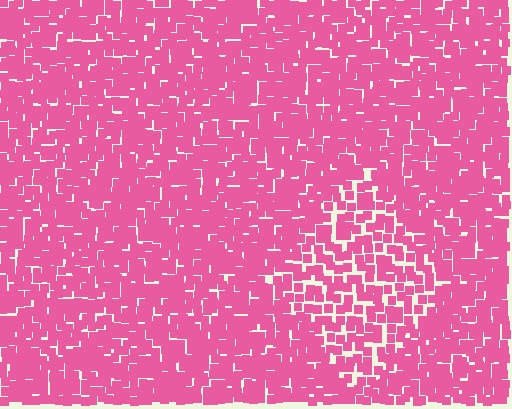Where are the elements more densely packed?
The elements are more densely packed outside the diamond boundary.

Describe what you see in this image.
The image contains small pink elements arranged at two different densities. A diamond-shaped region is visible where the elements are less densely packed than the surrounding area.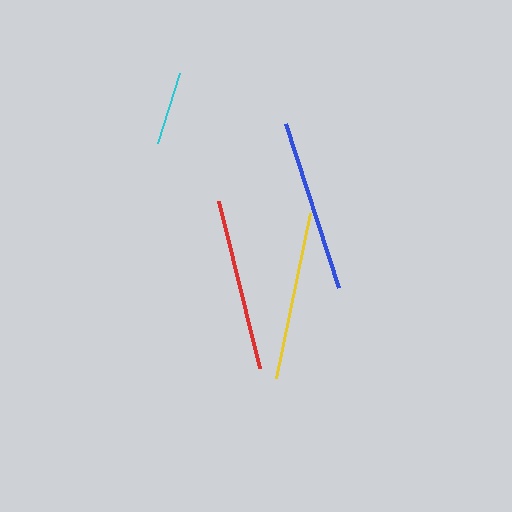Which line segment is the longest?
The blue line is the longest at approximately 173 pixels.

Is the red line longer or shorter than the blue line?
The blue line is longer than the red line.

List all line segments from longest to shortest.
From longest to shortest: blue, red, yellow, cyan.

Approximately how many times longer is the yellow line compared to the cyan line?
The yellow line is approximately 2.3 times the length of the cyan line.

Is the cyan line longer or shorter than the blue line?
The blue line is longer than the cyan line.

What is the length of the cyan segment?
The cyan segment is approximately 74 pixels long.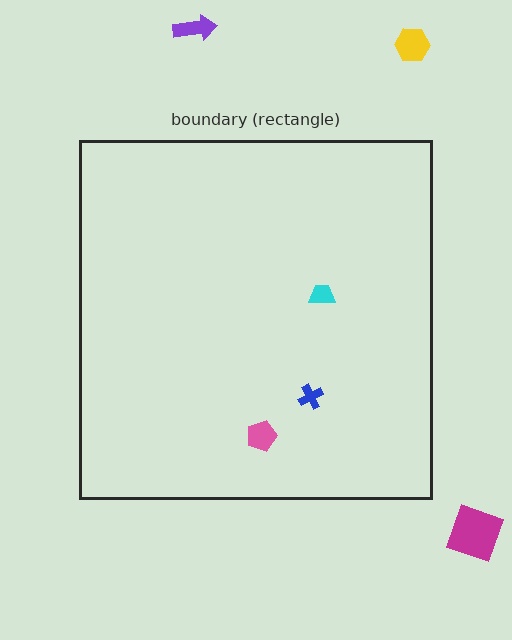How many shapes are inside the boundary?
3 inside, 3 outside.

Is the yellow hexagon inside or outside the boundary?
Outside.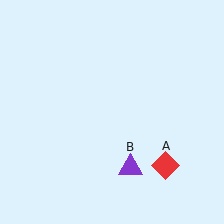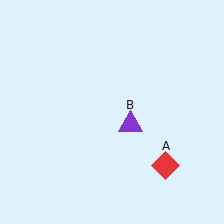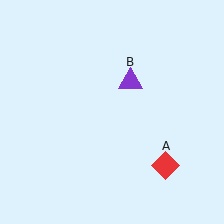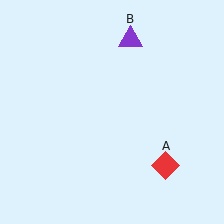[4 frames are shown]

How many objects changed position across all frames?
1 object changed position: purple triangle (object B).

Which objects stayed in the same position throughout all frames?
Red diamond (object A) remained stationary.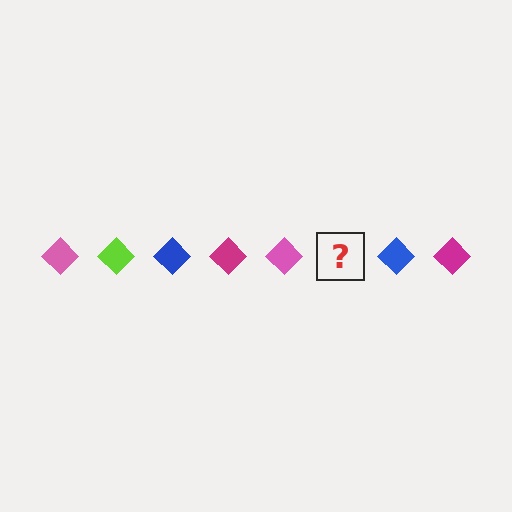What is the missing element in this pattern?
The missing element is a lime diamond.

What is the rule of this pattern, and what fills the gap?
The rule is that the pattern cycles through pink, lime, blue, magenta diamonds. The gap should be filled with a lime diamond.